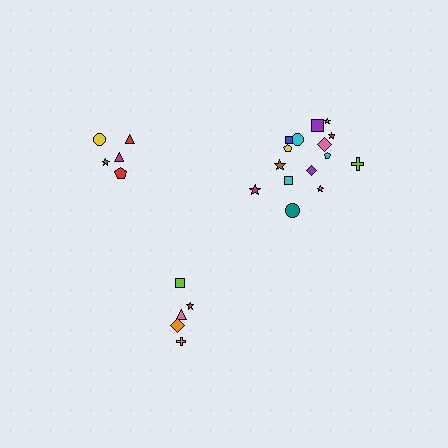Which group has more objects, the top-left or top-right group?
The top-right group.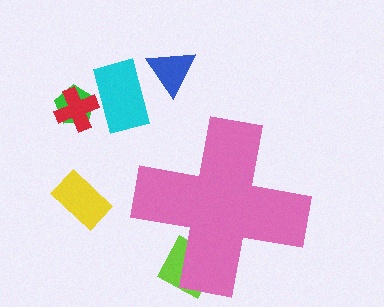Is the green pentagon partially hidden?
No, the green pentagon is fully visible.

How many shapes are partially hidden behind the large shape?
1 shape is partially hidden.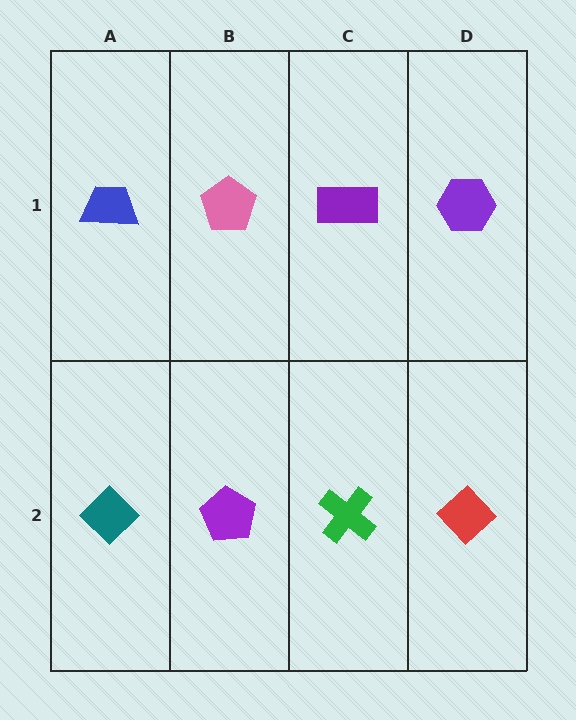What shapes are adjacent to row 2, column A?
A blue trapezoid (row 1, column A), a purple pentagon (row 2, column B).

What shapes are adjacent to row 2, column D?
A purple hexagon (row 1, column D), a green cross (row 2, column C).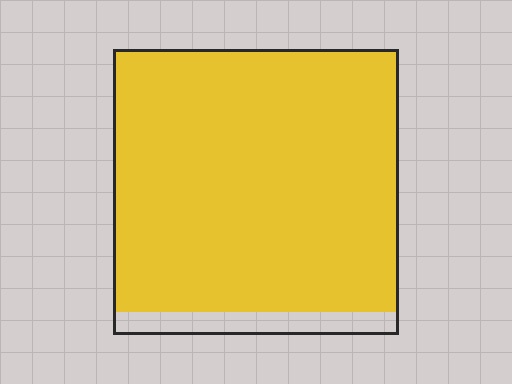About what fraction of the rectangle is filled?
About nine tenths (9/10).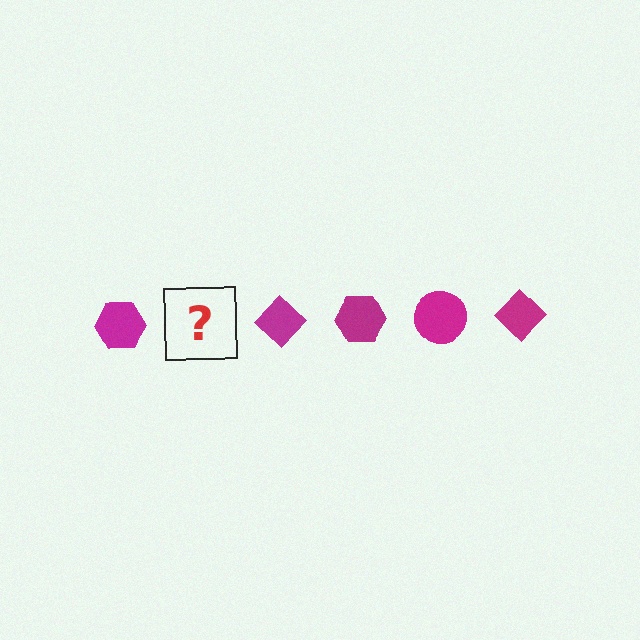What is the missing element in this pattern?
The missing element is a magenta circle.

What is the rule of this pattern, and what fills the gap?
The rule is that the pattern cycles through hexagon, circle, diamond shapes in magenta. The gap should be filled with a magenta circle.